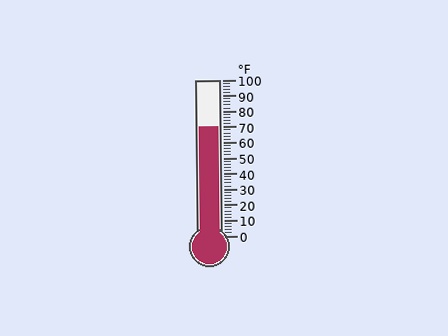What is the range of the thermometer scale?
The thermometer scale ranges from 0°F to 100°F.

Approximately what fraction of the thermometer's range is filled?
The thermometer is filled to approximately 70% of its range.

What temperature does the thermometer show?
The thermometer shows approximately 70°F.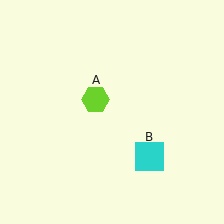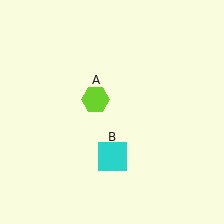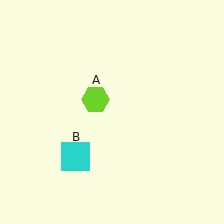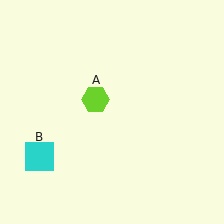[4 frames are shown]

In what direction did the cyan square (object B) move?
The cyan square (object B) moved left.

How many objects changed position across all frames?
1 object changed position: cyan square (object B).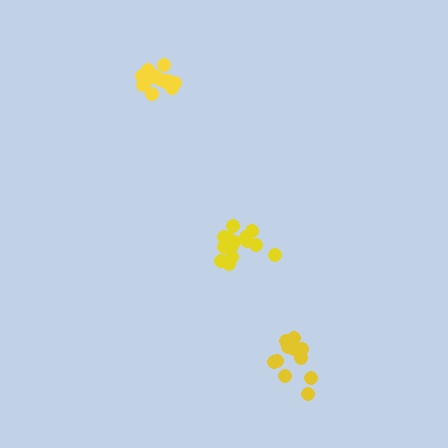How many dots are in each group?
Group 1: 11 dots, Group 2: 14 dots, Group 3: 12 dots (37 total).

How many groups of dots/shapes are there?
There are 3 groups.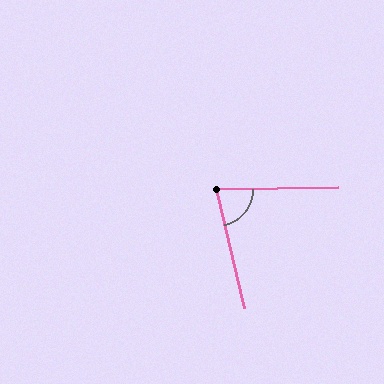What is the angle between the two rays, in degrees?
Approximately 78 degrees.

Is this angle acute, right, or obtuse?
It is acute.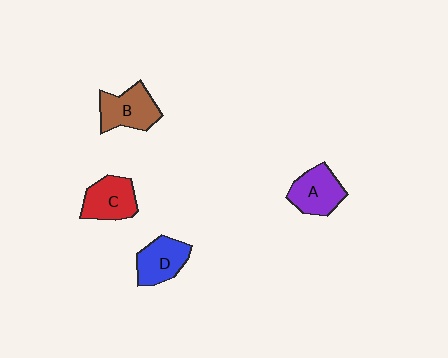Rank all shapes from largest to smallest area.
From largest to smallest: B (brown), A (purple), C (red), D (blue).